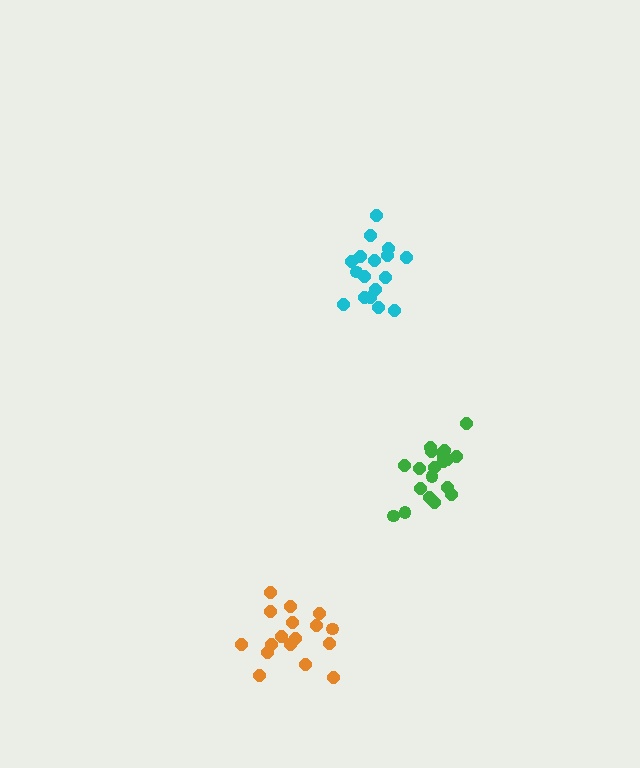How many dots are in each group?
Group 1: 17 dots, Group 2: 17 dots, Group 3: 19 dots (53 total).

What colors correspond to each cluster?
The clusters are colored: cyan, orange, green.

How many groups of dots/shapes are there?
There are 3 groups.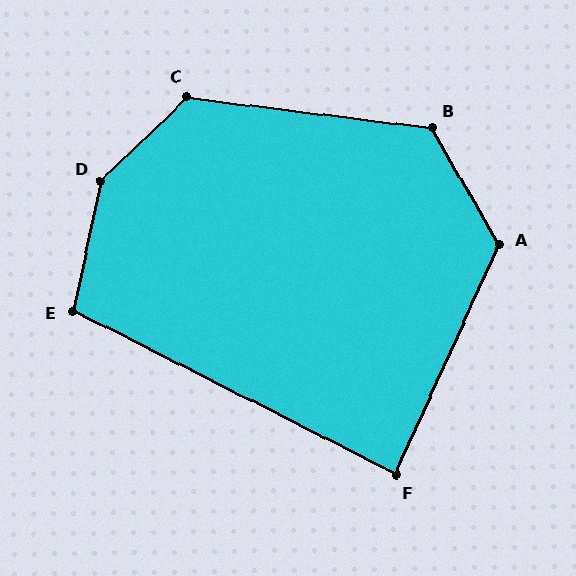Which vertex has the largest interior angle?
D, at approximately 146 degrees.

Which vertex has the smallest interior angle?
F, at approximately 87 degrees.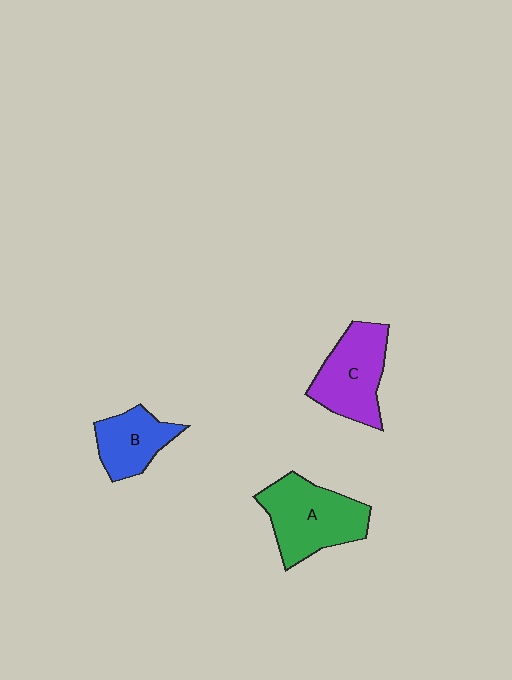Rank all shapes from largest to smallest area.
From largest to smallest: A (green), C (purple), B (blue).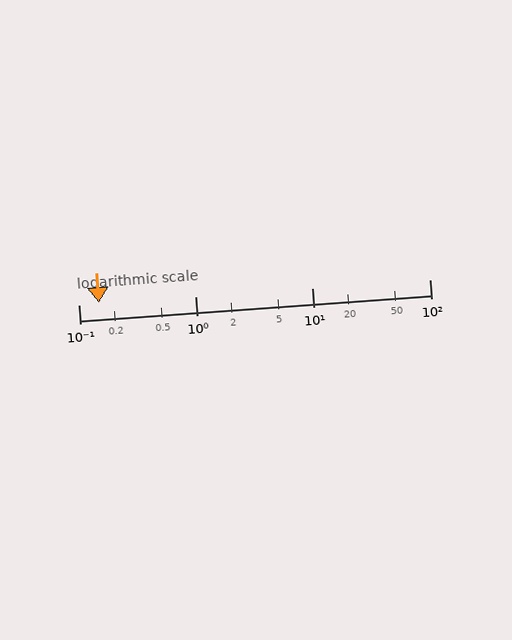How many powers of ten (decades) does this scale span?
The scale spans 3 decades, from 0.1 to 100.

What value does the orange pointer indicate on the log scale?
The pointer indicates approximately 0.15.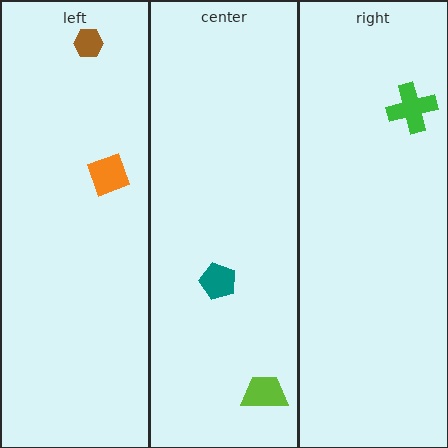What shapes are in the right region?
The green cross.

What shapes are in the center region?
The lime trapezoid, the teal pentagon.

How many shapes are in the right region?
1.